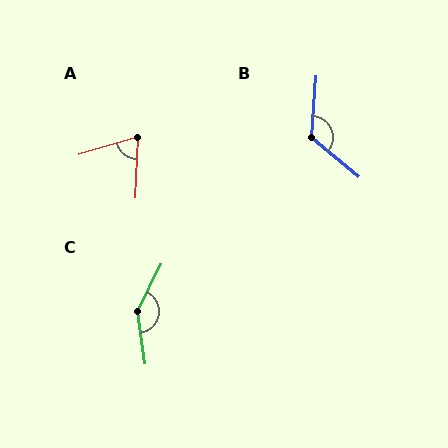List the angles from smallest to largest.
A (71°), B (126°), C (146°).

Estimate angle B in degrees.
Approximately 126 degrees.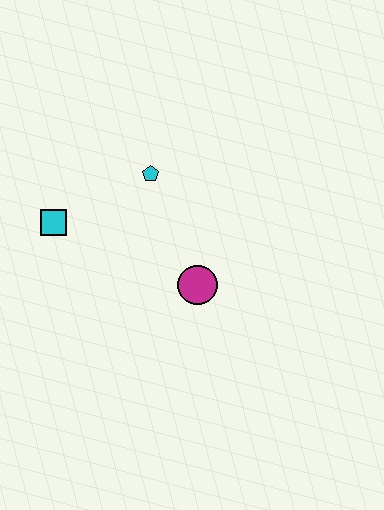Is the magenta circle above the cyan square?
No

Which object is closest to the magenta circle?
The cyan pentagon is closest to the magenta circle.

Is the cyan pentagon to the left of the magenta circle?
Yes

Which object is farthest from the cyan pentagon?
The magenta circle is farthest from the cyan pentagon.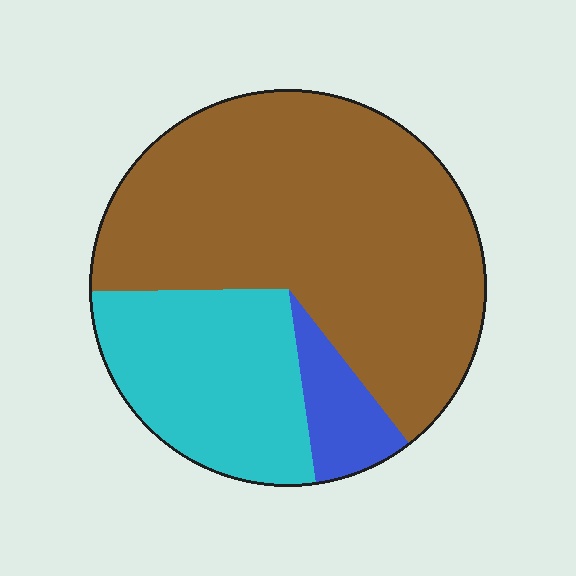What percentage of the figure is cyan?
Cyan covers about 25% of the figure.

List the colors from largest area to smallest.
From largest to smallest: brown, cyan, blue.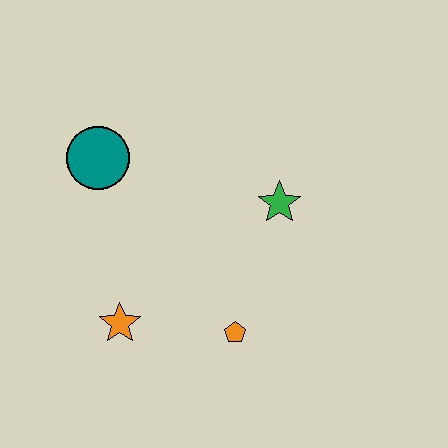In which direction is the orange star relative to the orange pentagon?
The orange star is to the left of the orange pentagon.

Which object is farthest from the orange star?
The green star is farthest from the orange star.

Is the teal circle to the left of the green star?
Yes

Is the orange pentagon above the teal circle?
No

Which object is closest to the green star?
The orange pentagon is closest to the green star.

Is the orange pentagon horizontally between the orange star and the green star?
Yes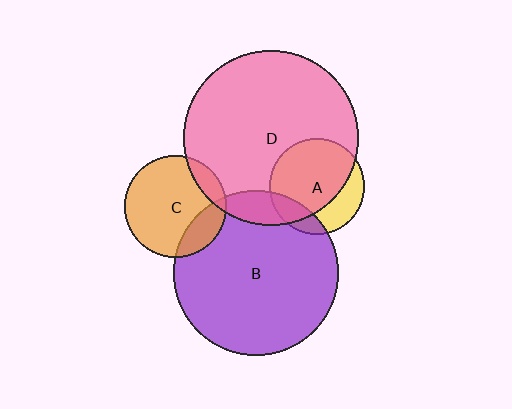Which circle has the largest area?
Circle D (pink).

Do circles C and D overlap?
Yes.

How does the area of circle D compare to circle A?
Approximately 3.4 times.